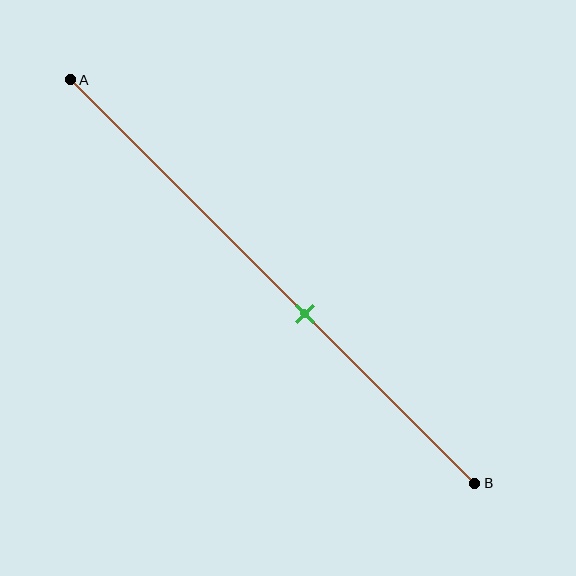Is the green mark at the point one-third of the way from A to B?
No, the mark is at about 60% from A, not at the 33% one-third point.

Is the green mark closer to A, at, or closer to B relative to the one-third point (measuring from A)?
The green mark is closer to point B than the one-third point of segment AB.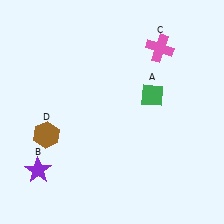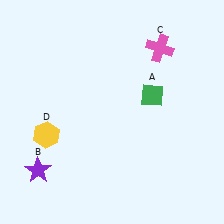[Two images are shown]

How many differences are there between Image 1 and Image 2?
There is 1 difference between the two images.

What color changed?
The hexagon (D) changed from brown in Image 1 to yellow in Image 2.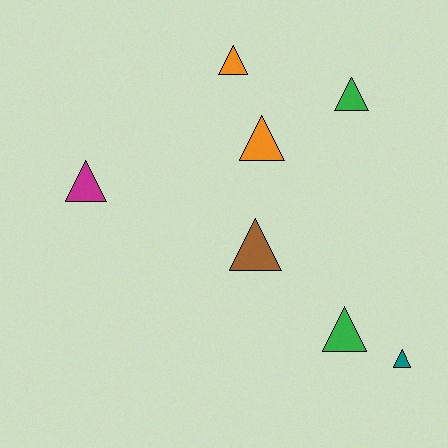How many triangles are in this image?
There are 7 triangles.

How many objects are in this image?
There are 7 objects.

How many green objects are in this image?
There are 2 green objects.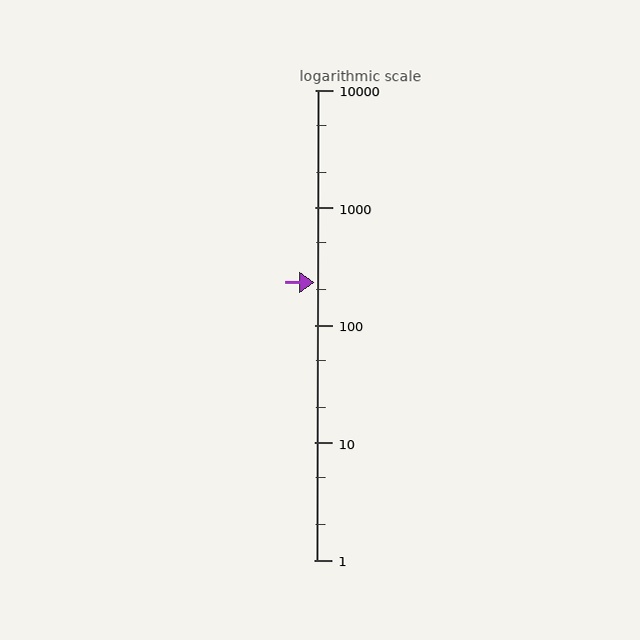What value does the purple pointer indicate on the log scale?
The pointer indicates approximately 230.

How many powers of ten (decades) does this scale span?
The scale spans 4 decades, from 1 to 10000.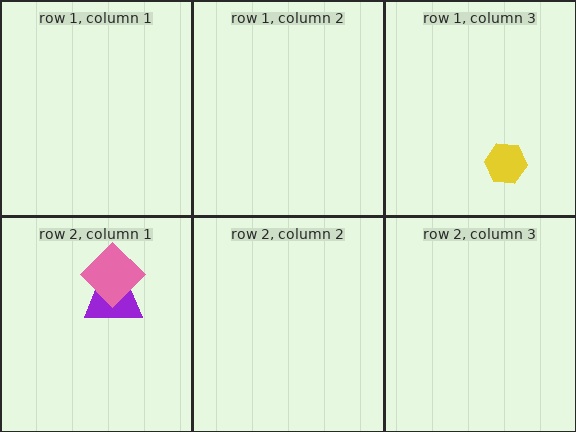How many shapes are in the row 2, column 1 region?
2.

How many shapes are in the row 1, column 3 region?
1.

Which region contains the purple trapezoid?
The row 2, column 1 region.